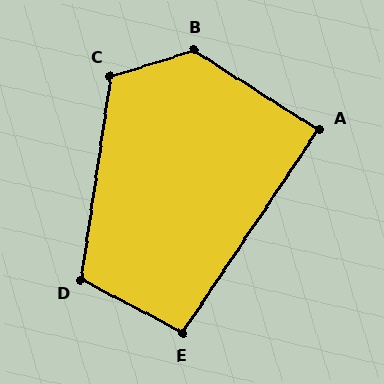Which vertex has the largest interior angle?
B, at approximately 130 degrees.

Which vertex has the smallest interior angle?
A, at approximately 89 degrees.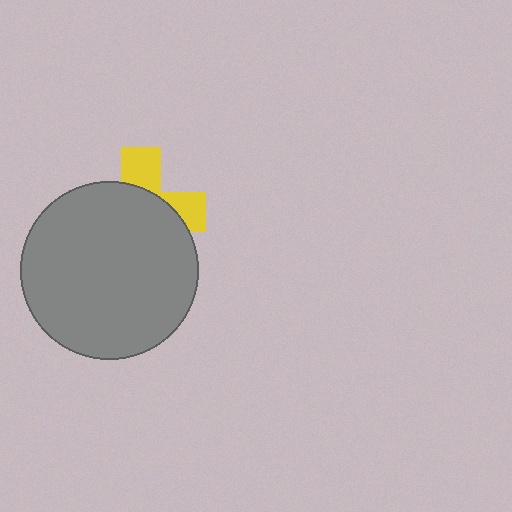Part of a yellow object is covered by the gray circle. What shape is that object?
It is a cross.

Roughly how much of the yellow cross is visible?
A small part of it is visible (roughly 32%).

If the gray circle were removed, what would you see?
You would see the complete yellow cross.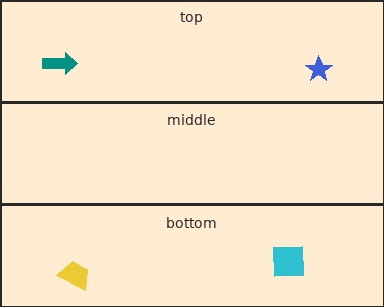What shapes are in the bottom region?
The yellow trapezoid, the cyan square.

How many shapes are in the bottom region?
2.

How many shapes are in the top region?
2.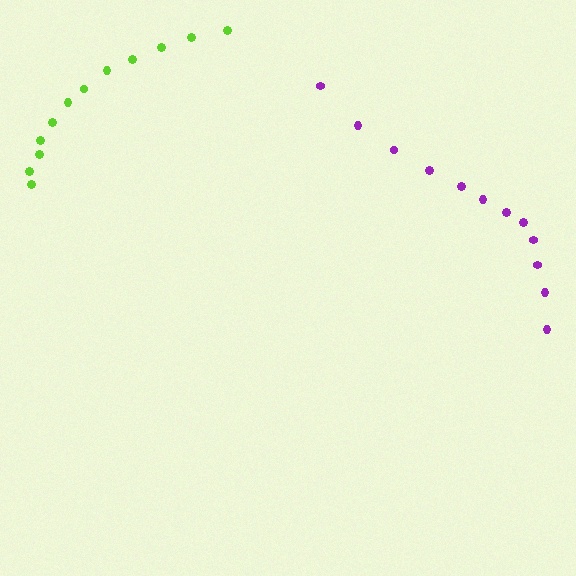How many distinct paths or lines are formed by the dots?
There are 2 distinct paths.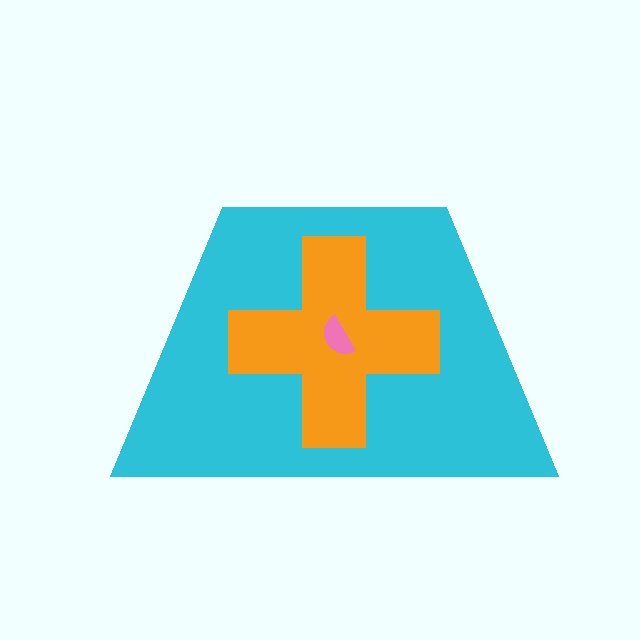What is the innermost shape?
The pink semicircle.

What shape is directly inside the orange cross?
The pink semicircle.